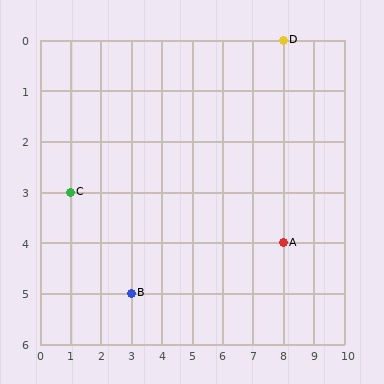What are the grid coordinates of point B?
Point B is at grid coordinates (3, 5).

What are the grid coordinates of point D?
Point D is at grid coordinates (8, 0).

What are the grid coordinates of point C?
Point C is at grid coordinates (1, 3).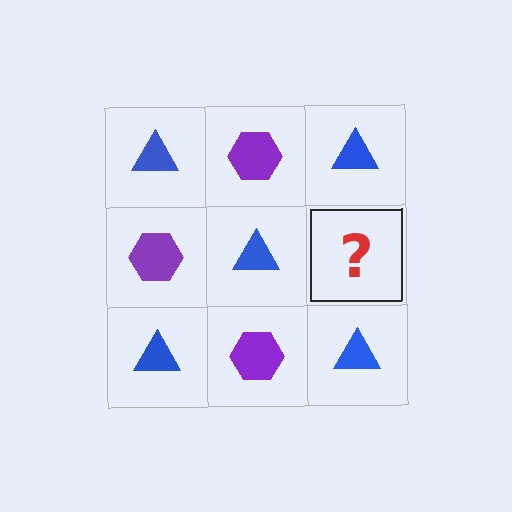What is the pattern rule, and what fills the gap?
The rule is that it alternates blue triangle and purple hexagon in a checkerboard pattern. The gap should be filled with a purple hexagon.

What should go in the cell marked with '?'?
The missing cell should contain a purple hexagon.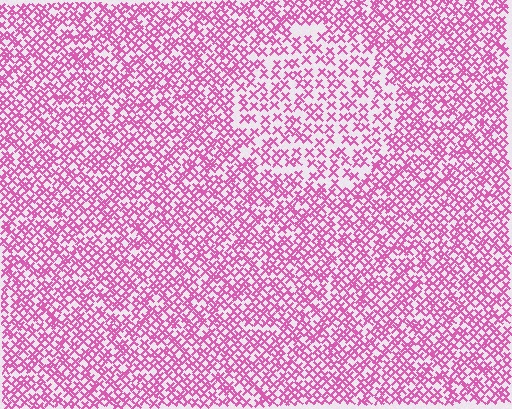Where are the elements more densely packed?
The elements are more densely packed outside the circle boundary.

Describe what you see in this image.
The image contains small pink elements arranged at two different densities. A circle-shaped region is visible where the elements are less densely packed than the surrounding area.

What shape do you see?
I see a circle.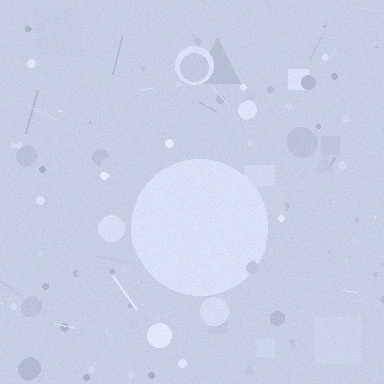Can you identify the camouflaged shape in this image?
The camouflaged shape is a circle.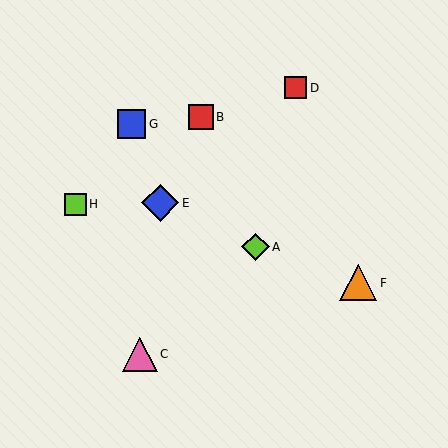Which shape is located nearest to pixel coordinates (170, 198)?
The blue diamond (labeled E) at (160, 203) is nearest to that location.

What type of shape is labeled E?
Shape E is a blue diamond.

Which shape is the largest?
The blue diamond (labeled E) is the largest.